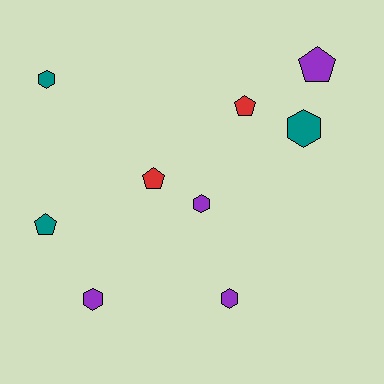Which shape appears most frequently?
Hexagon, with 5 objects.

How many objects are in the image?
There are 9 objects.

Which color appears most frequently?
Purple, with 4 objects.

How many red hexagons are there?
There are no red hexagons.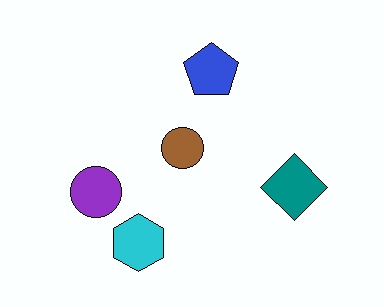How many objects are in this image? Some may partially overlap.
There are 5 objects.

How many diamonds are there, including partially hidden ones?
There is 1 diamond.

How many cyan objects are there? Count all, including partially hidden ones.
There is 1 cyan object.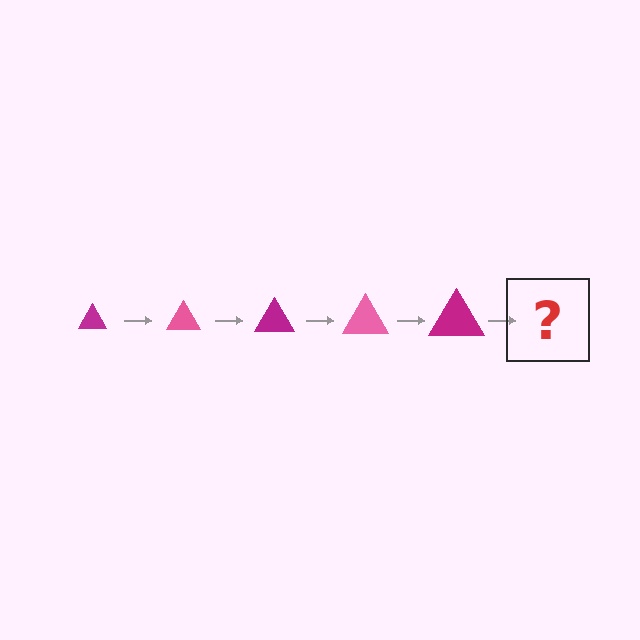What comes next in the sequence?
The next element should be a pink triangle, larger than the previous one.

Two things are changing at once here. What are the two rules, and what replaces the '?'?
The two rules are that the triangle grows larger each step and the color cycles through magenta and pink. The '?' should be a pink triangle, larger than the previous one.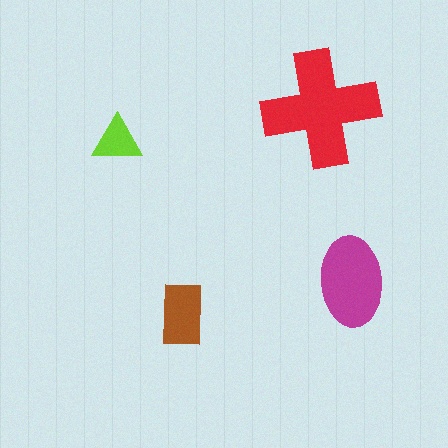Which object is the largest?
The red cross.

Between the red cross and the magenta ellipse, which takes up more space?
The red cross.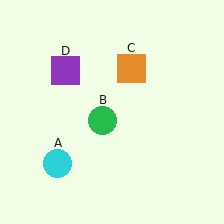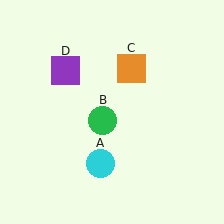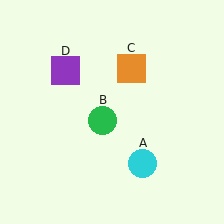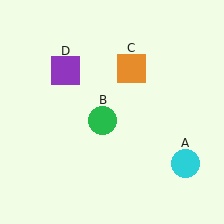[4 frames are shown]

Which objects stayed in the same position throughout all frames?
Green circle (object B) and orange square (object C) and purple square (object D) remained stationary.